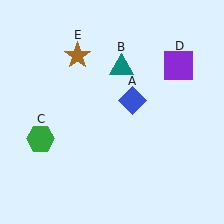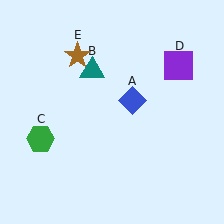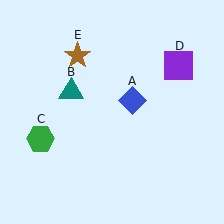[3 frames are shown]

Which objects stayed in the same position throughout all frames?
Blue diamond (object A) and green hexagon (object C) and purple square (object D) and brown star (object E) remained stationary.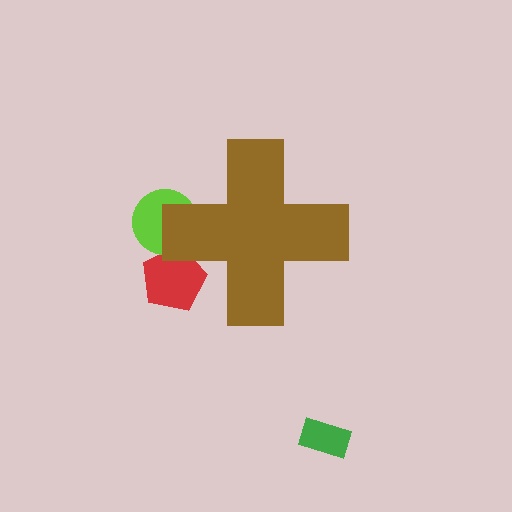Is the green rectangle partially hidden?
No, the green rectangle is fully visible.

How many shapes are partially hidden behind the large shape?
2 shapes are partially hidden.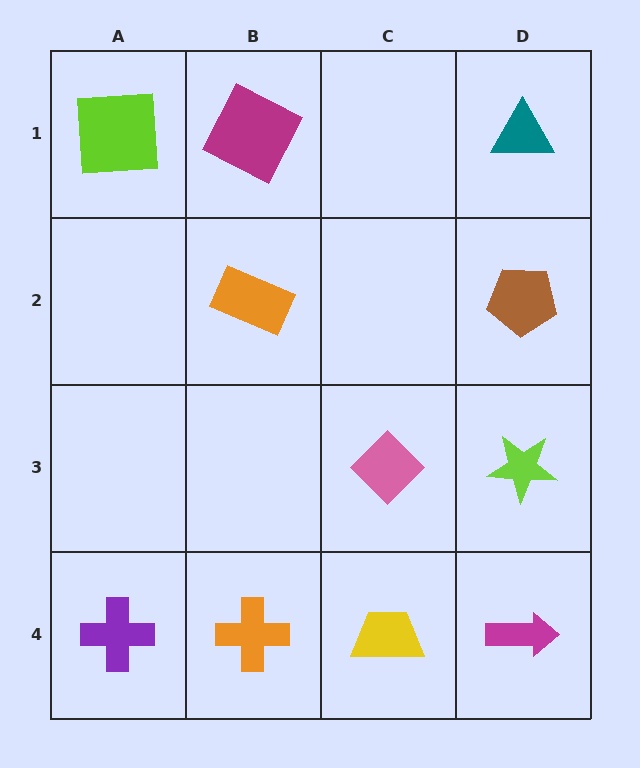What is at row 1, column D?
A teal triangle.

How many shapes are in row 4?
4 shapes.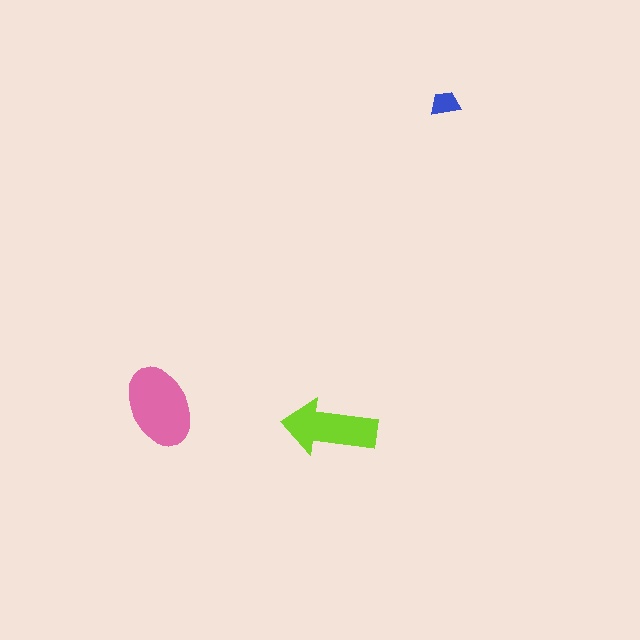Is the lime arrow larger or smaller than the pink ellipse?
Smaller.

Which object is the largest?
The pink ellipse.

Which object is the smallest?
The blue trapezoid.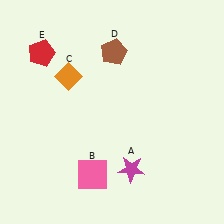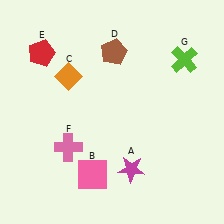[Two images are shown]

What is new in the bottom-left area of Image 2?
A pink cross (F) was added in the bottom-left area of Image 2.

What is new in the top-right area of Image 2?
A lime cross (G) was added in the top-right area of Image 2.